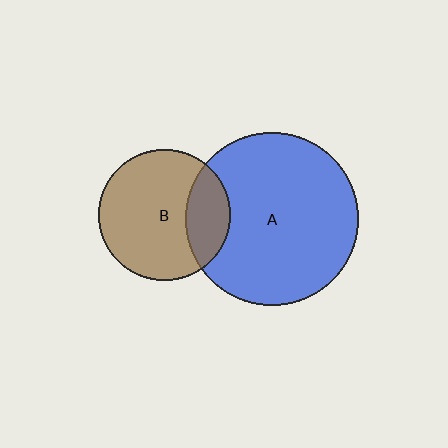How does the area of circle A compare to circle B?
Approximately 1.7 times.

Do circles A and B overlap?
Yes.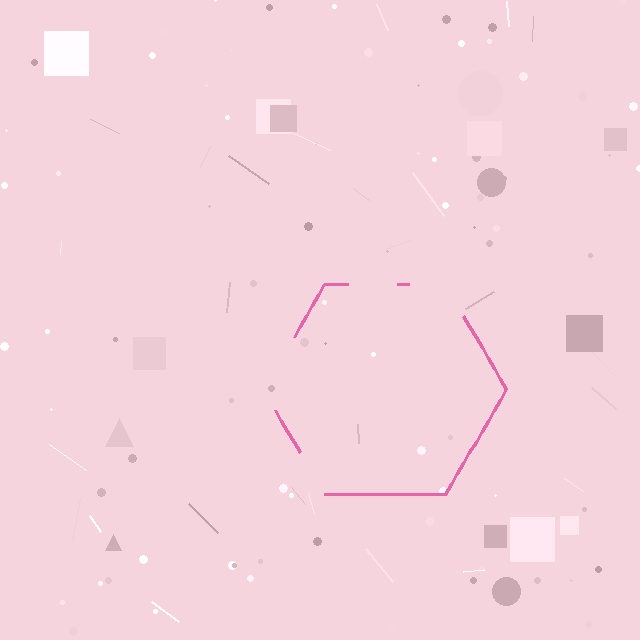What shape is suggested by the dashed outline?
The dashed outline suggests a hexagon.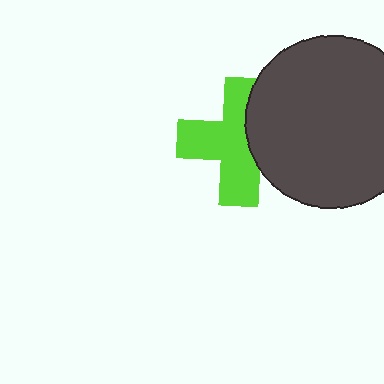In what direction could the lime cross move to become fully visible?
The lime cross could move left. That would shift it out from behind the dark gray circle entirely.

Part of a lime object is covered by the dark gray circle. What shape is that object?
It is a cross.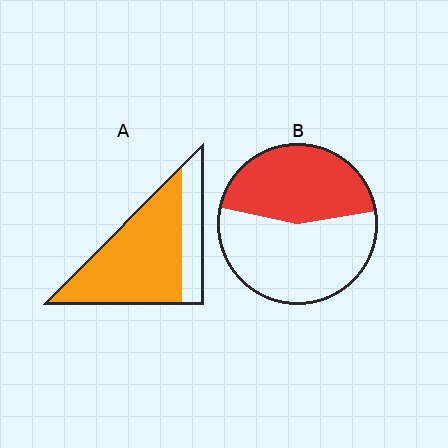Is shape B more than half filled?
No.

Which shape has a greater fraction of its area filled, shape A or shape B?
Shape A.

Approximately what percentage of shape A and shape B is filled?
A is approximately 75% and B is approximately 45%.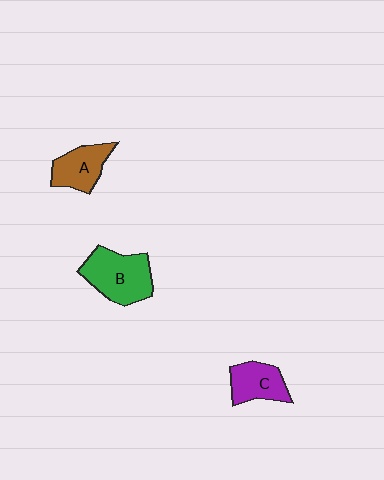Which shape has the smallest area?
Shape C (purple).